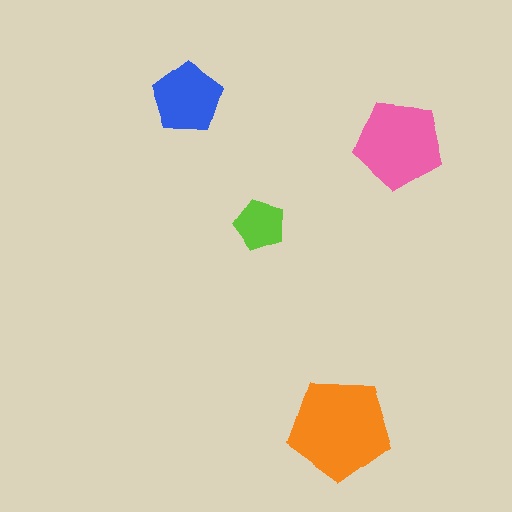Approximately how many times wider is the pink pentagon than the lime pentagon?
About 1.5 times wider.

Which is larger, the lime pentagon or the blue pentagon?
The blue one.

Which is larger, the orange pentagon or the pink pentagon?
The orange one.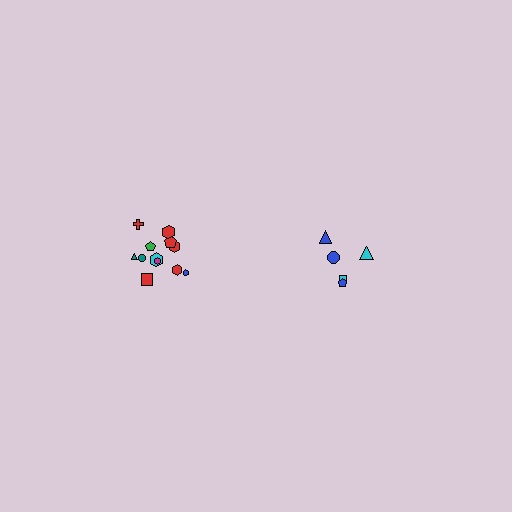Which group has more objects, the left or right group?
The left group.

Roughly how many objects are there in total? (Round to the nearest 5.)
Roughly 15 objects in total.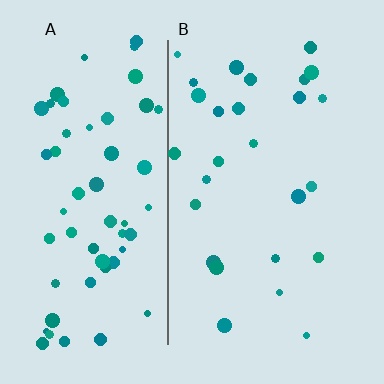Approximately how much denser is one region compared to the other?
Approximately 2.2× — region A over region B.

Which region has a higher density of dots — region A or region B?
A (the left).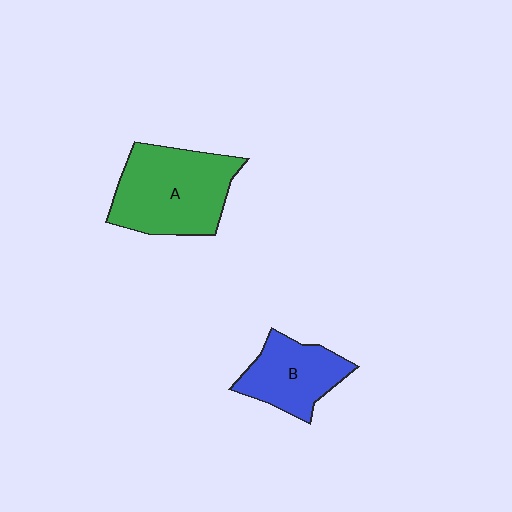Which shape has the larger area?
Shape A (green).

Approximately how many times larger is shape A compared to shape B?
Approximately 1.5 times.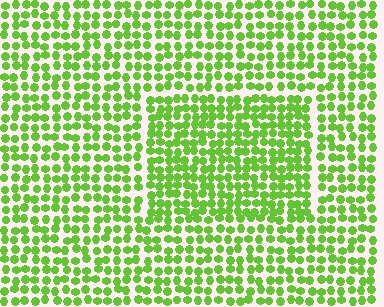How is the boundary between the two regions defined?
The boundary is defined by a change in element density (approximately 1.4x ratio). All elements are the same color, size, and shape.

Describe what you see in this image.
The image contains small lime elements arranged at two different densities. A rectangle-shaped region is visible where the elements are more densely packed than the surrounding area.